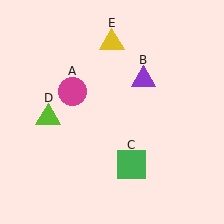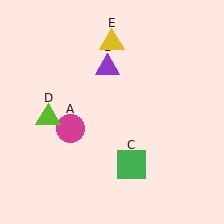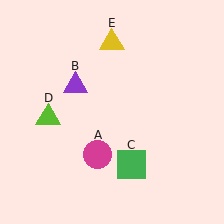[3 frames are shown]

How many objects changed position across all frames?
2 objects changed position: magenta circle (object A), purple triangle (object B).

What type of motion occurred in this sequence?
The magenta circle (object A), purple triangle (object B) rotated counterclockwise around the center of the scene.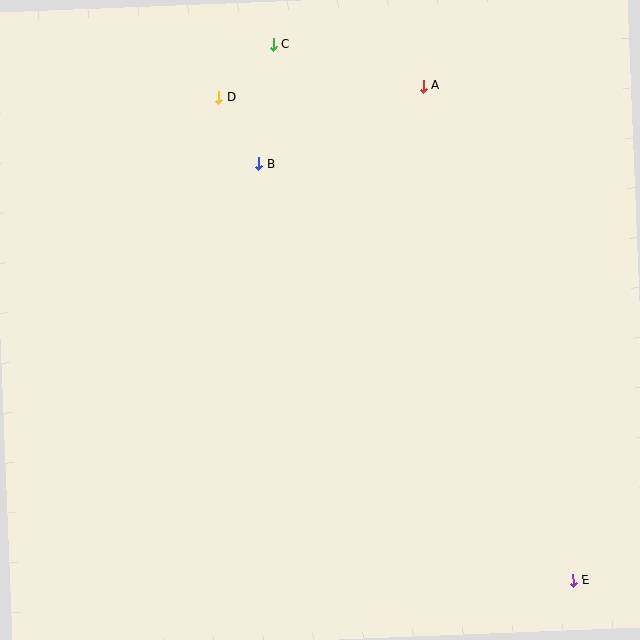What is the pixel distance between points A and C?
The distance between A and C is 155 pixels.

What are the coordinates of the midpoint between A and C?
The midpoint between A and C is at (348, 65).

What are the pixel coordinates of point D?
Point D is at (219, 98).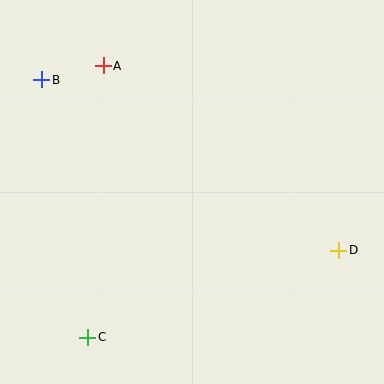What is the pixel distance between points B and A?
The distance between B and A is 63 pixels.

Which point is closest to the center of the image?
Point A at (103, 66) is closest to the center.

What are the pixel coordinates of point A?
Point A is at (103, 66).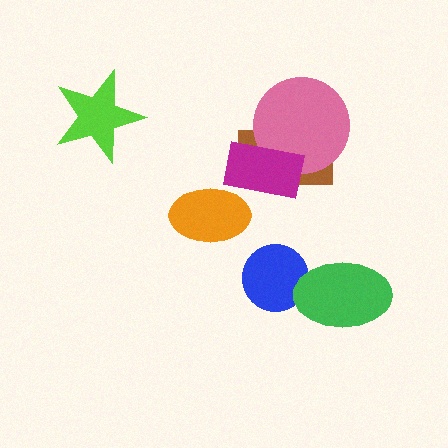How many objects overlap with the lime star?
0 objects overlap with the lime star.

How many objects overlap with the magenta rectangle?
3 objects overlap with the magenta rectangle.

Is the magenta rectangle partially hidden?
Yes, it is partially covered by another shape.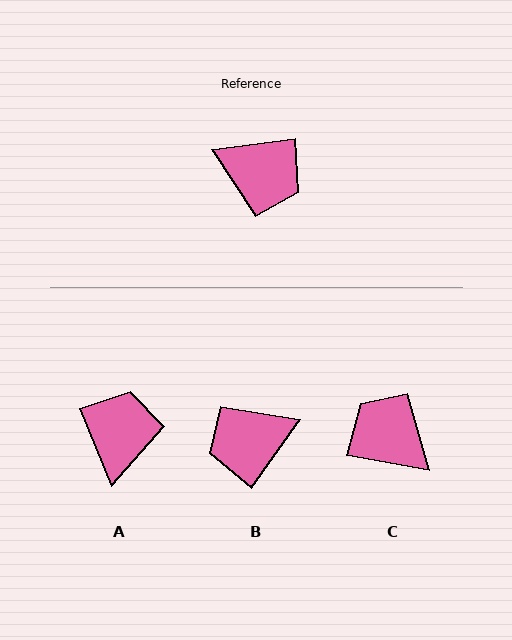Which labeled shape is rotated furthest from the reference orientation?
C, about 163 degrees away.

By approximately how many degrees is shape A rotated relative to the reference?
Approximately 106 degrees counter-clockwise.